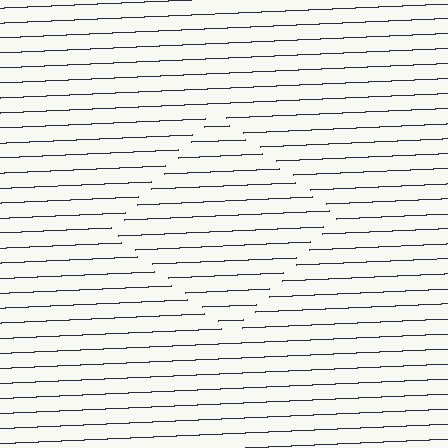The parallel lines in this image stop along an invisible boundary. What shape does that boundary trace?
An illusory square. The interior of the shape contains the same grating, shifted by half a period — the contour is defined by the phase discontinuity where line-ends from the inner and outer gratings abut.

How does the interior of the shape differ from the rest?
The interior of the shape contains the same grating, shifted by half a period — the contour is defined by the phase discontinuity where line-ends from the inner and outer gratings abut.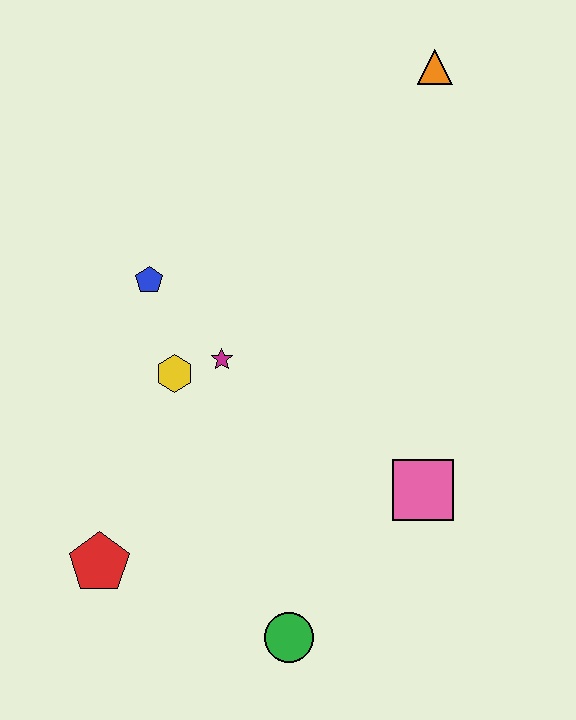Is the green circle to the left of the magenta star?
No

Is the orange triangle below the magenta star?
No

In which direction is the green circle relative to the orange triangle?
The green circle is below the orange triangle.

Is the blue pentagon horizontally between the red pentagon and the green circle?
Yes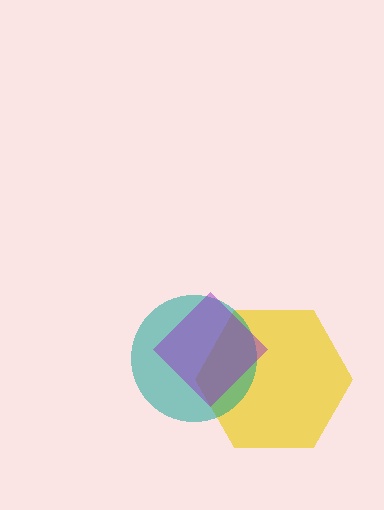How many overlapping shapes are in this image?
There are 3 overlapping shapes in the image.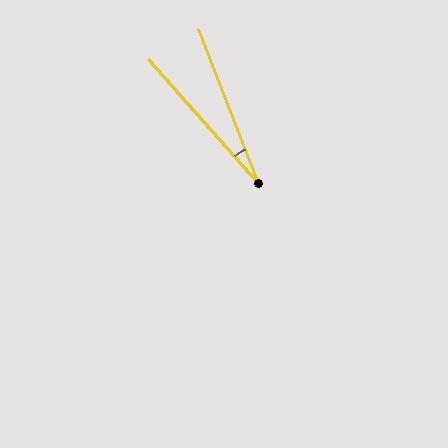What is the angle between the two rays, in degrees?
Approximately 20 degrees.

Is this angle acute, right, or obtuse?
It is acute.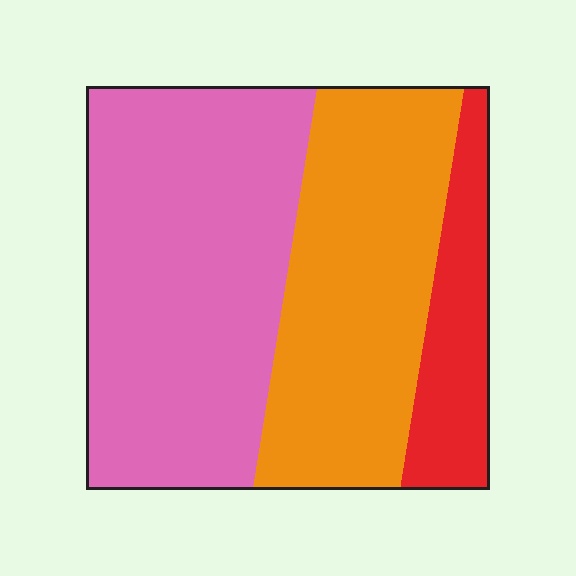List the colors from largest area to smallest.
From largest to smallest: pink, orange, red.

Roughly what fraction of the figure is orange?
Orange covers around 35% of the figure.